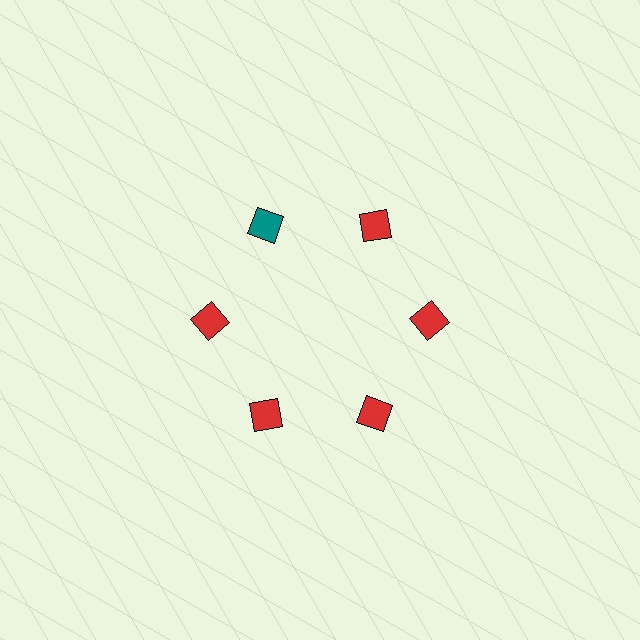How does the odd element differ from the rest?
It has a different color: teal instead of red.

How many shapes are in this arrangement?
There are 6 shapes arranged in a ring pattern.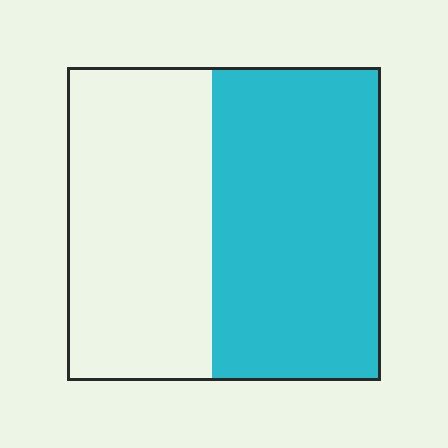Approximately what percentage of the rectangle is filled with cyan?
Approximately 55%.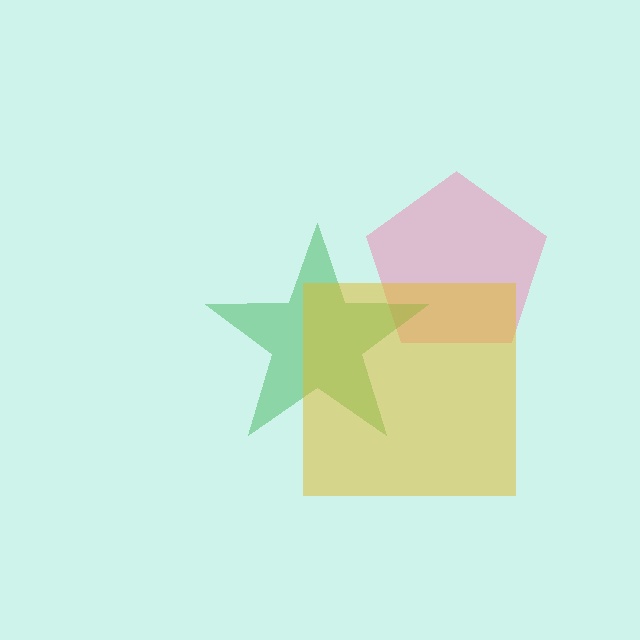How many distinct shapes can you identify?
There are 3 distinct shapes: a pink pentagon, a green star, a yellow square.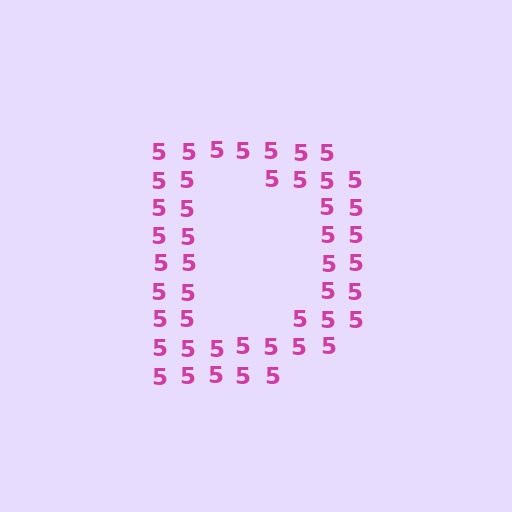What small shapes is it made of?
It is made of small digit 5's.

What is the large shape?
The large shape is the letter D.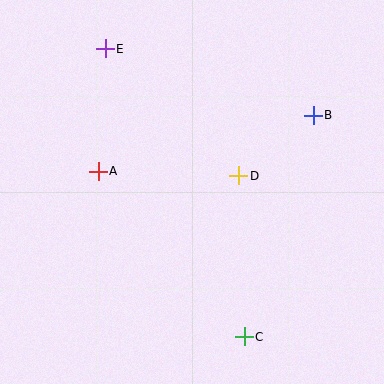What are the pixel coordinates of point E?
Point E is at (105, 49).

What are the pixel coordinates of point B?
Point B is at (313, 115).